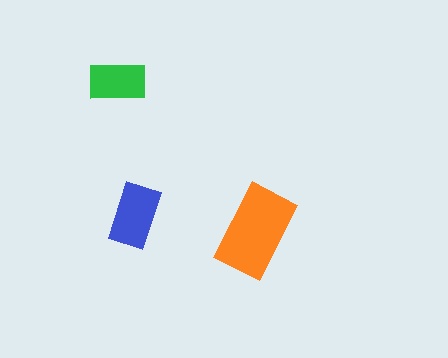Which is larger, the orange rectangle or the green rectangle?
The orange one.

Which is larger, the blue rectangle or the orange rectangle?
The orange one.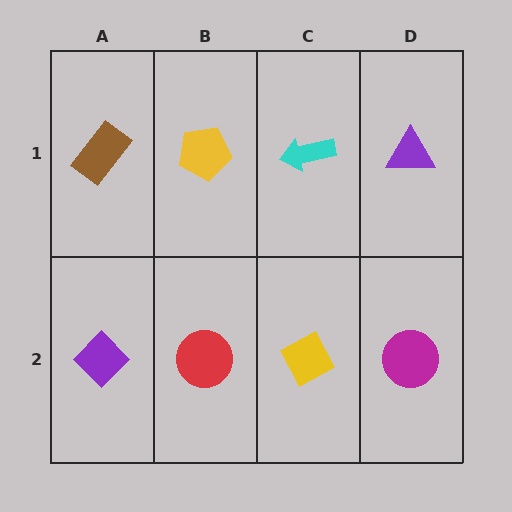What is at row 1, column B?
A yellow pentagon.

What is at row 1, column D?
A purple triangle.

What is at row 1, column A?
A brown rectangle.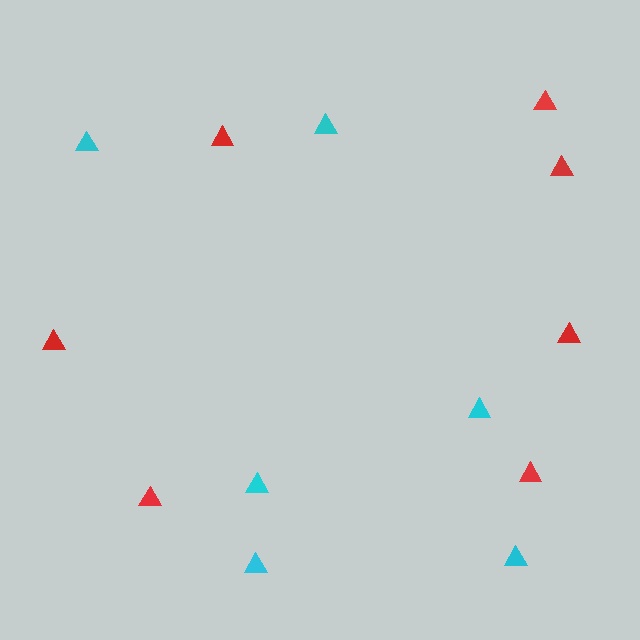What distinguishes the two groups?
There are 2 groups: one group of red triangles (7) and one group of cyan triangles (6).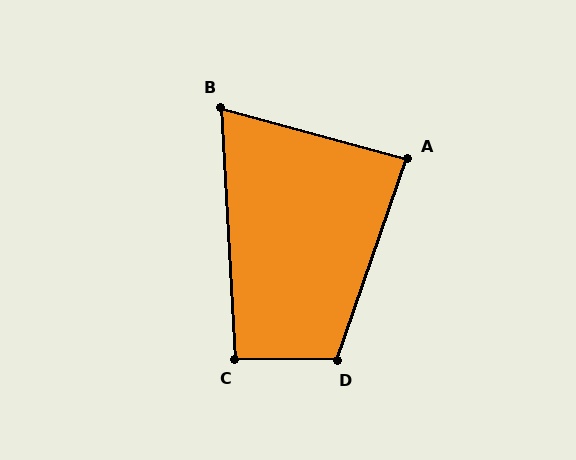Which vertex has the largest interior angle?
D, at approximately 108 degrees.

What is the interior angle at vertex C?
Approximately 94 degrees (approximately right).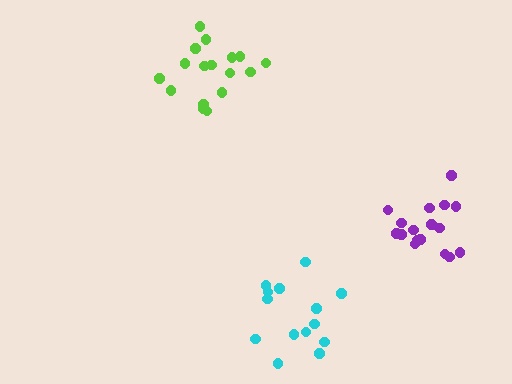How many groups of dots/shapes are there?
There are 3 groups.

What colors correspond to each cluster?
The clusters are colored: cyan, purple, lime.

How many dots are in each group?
Group 1: 14 dots, Group 2: 17 dots, Group 3: 17 dots (48 total).